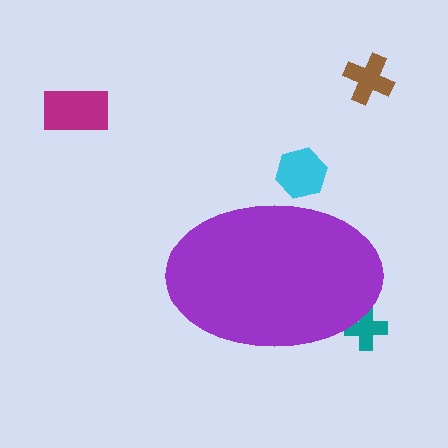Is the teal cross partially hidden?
Yes, the teal cross is partially hidden behind the purple ellipse.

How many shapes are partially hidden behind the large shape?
2 shapes are partially hidden.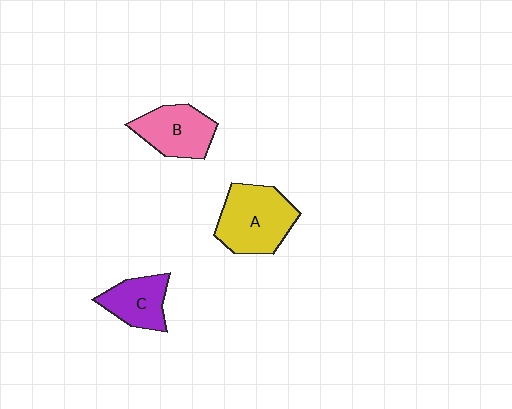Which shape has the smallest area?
Shape C (purple).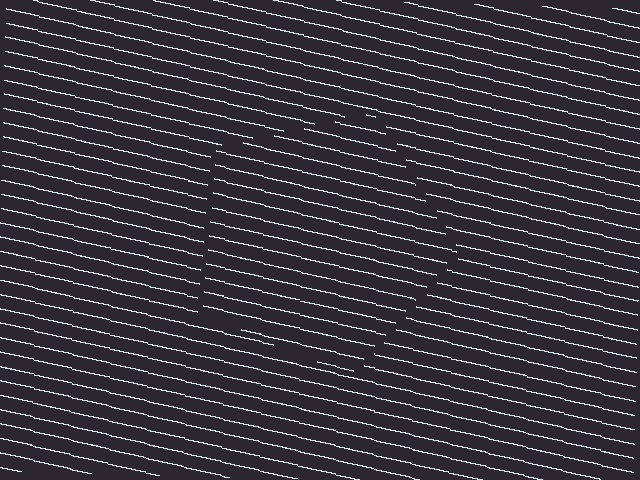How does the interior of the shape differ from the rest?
The interior of the shape contains the same grating, shifted by half a period — the contour is defined by the phase discontinuity where line-ends from the inner and outer gratings abut.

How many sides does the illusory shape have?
5 sides — the line-ends trace a pentagon.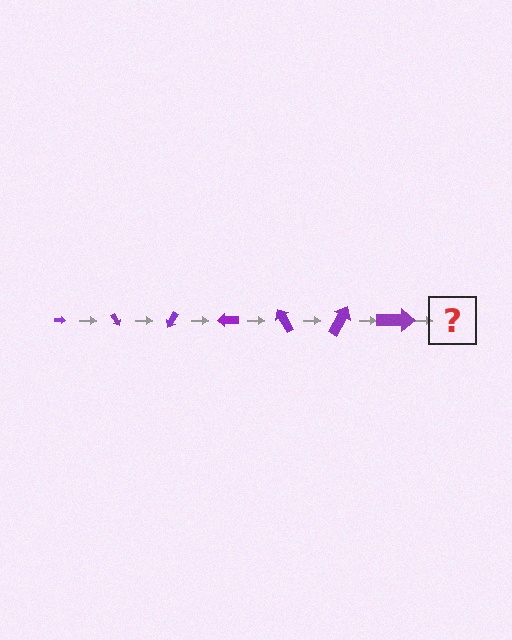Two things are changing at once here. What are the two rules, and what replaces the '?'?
The two rules are that the arrow grows larger each step and it rotates 60 degrees each step. The '?' should be an arrow, larger than the previous one and rotated 420 degrees from the start.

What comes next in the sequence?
The next element should be an arrow, larger than the previous one and rotated 420 degrees from the start.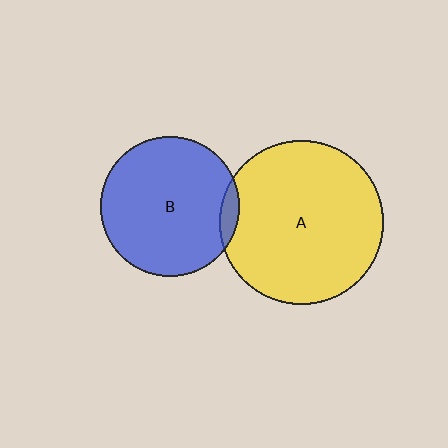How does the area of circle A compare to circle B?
Approximately 1.4 times.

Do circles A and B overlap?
Yes.